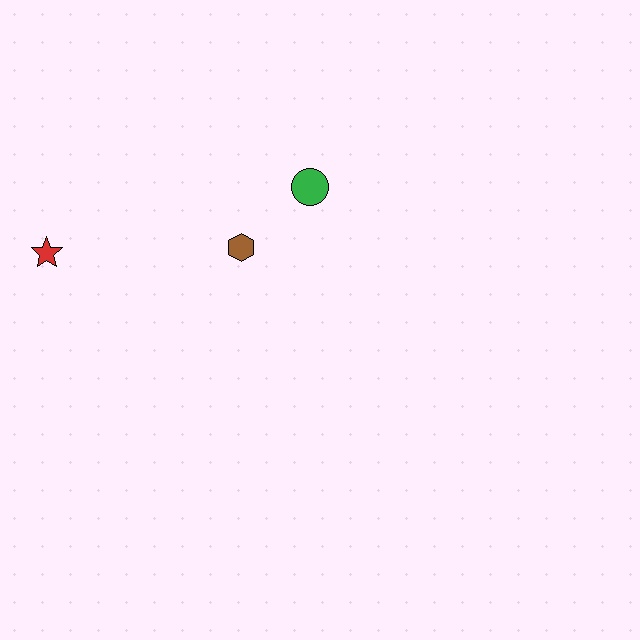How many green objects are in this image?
There is 1 green object.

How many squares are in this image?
There are no squares.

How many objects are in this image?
There are 3 objects.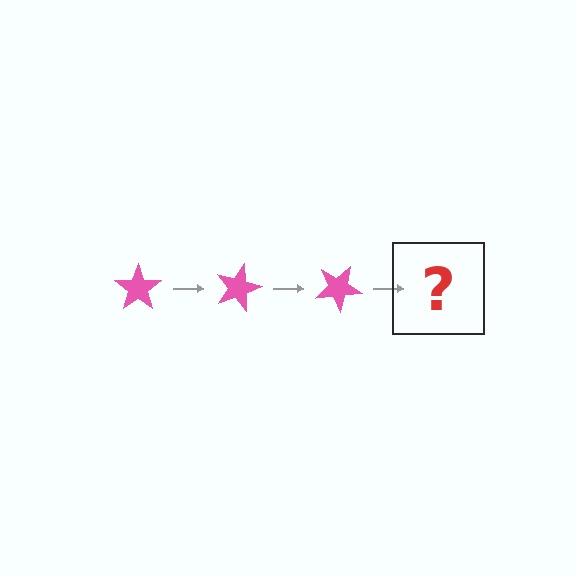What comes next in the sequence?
The next element should be a pink star rotated 45 degrees.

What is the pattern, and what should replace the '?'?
The pattern is that the star rotates 15 degrees each step. The '?' should be a pink star rotated 45 degrees.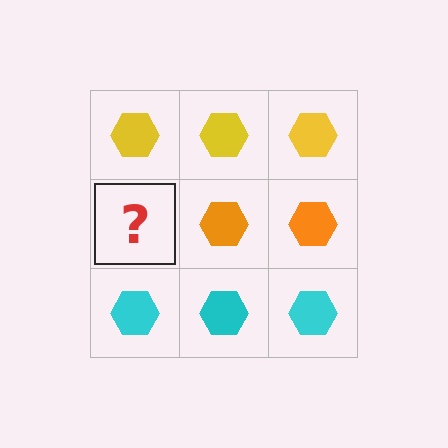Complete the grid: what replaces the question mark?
The question mark should be replaced with an orange hexagon.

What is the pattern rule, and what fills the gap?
The rule is that each row has a consistent color. The gap should be filled with an orange hexagon.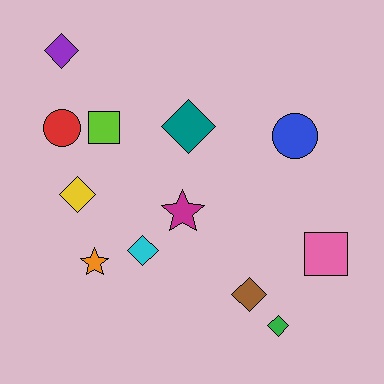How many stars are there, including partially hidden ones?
There are 2 stars.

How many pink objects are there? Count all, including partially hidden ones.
There is 1 pink object.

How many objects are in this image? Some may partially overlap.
There are 12 objects.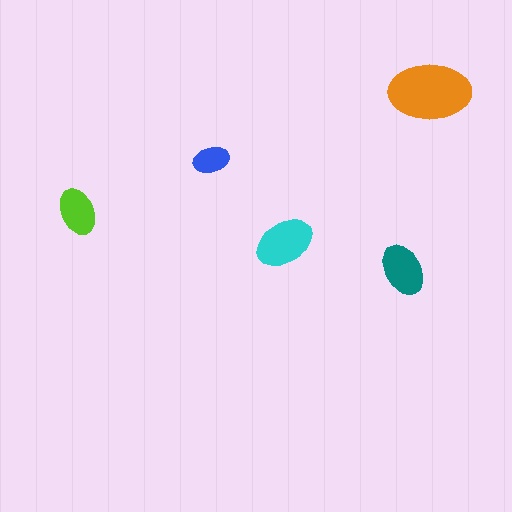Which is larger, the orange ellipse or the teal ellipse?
The orange one.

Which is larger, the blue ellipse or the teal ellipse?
The teal one.